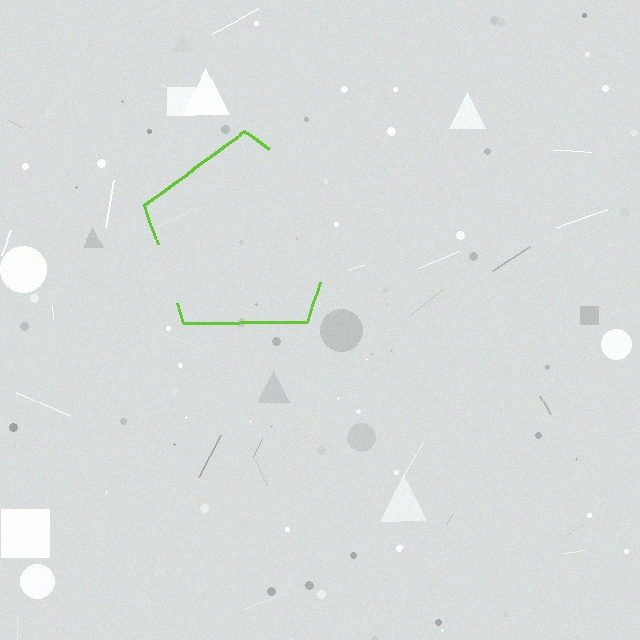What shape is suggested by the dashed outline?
The dashed outline suggests a pentagon.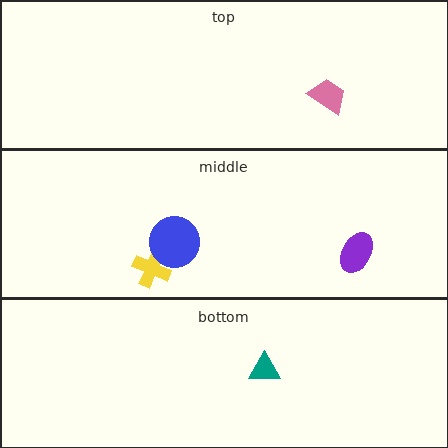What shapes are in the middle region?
The purple ellipse, the yellow cross, the blue circle.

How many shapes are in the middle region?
3.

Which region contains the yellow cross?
The middle region.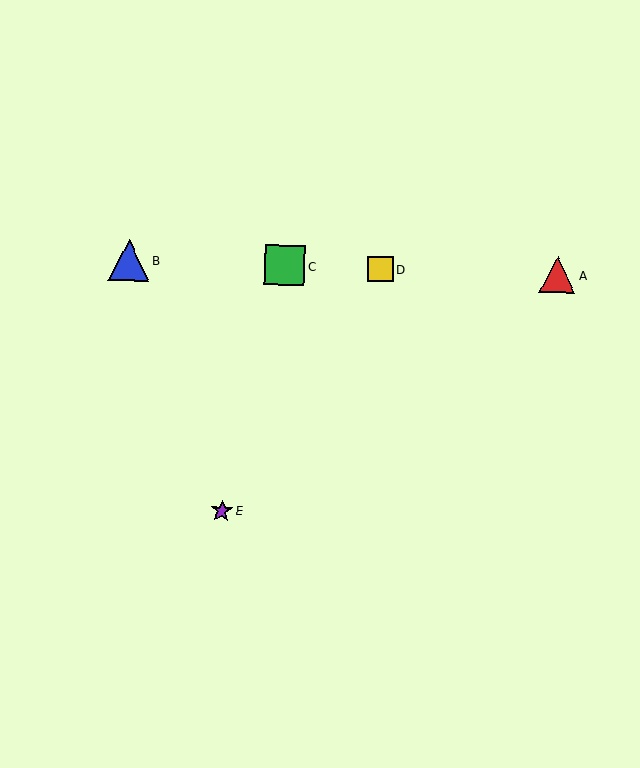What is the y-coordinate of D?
Object D is at y≈269.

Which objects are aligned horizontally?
Objects A, B, C, D are aligned horizontally.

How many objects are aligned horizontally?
4 objects (A, B, C, D) are aligned horizontally.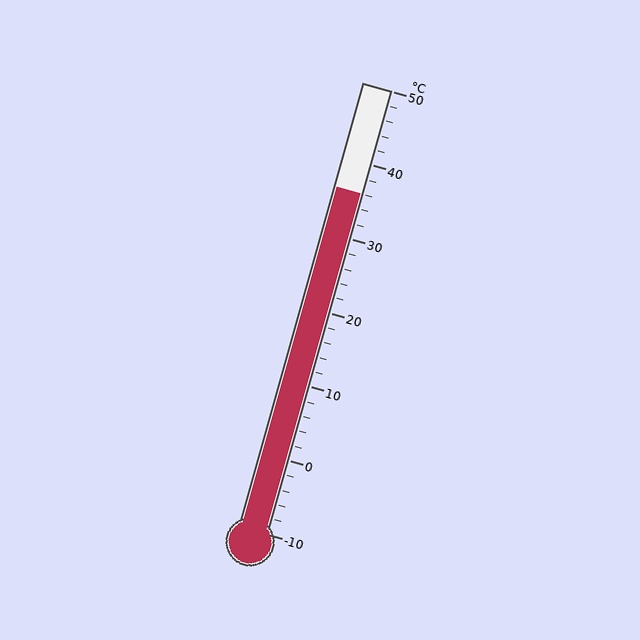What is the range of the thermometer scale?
The thermometer scale ranges from -10°C to 50°C.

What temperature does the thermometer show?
The thermometer shows approximately 36°C.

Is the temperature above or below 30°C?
The temperature is above 30°C.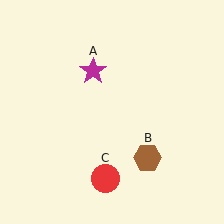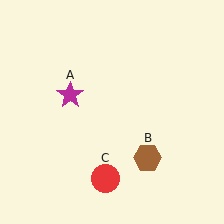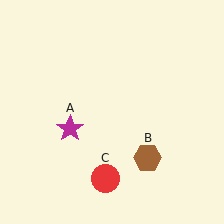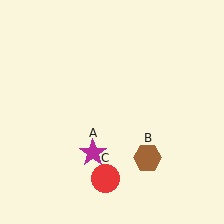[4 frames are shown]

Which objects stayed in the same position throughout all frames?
Brown hexagon (object B) and red circle (object C) remained stationary.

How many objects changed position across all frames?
1 object changed position: magenta star (object A).